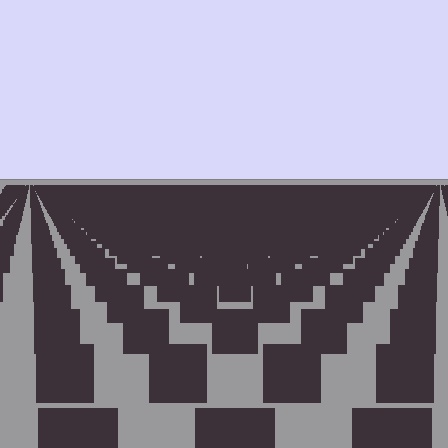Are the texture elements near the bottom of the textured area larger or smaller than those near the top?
Larger. Near the bottom, elements are closer to the viewer and appear at a bigger on-screen size.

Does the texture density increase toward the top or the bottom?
Density increases toward the top.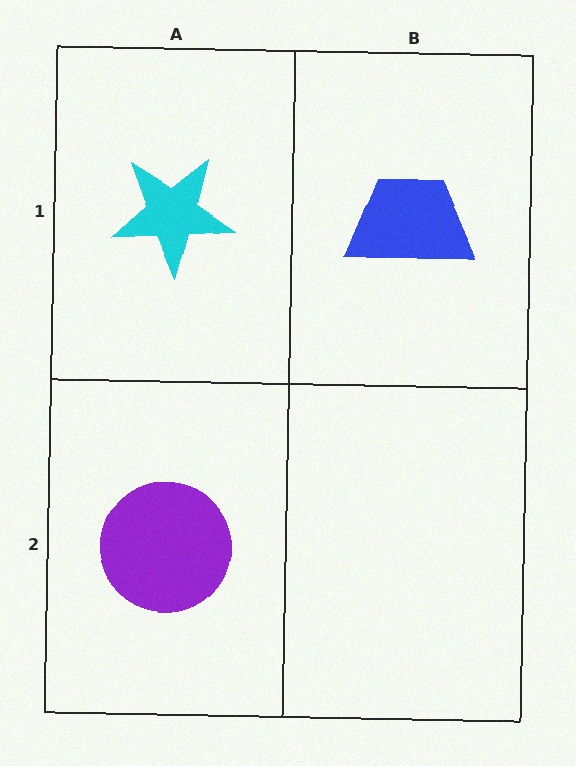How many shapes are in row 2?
1 shape.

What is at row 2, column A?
A purple circle.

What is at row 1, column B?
A blue trapezoid.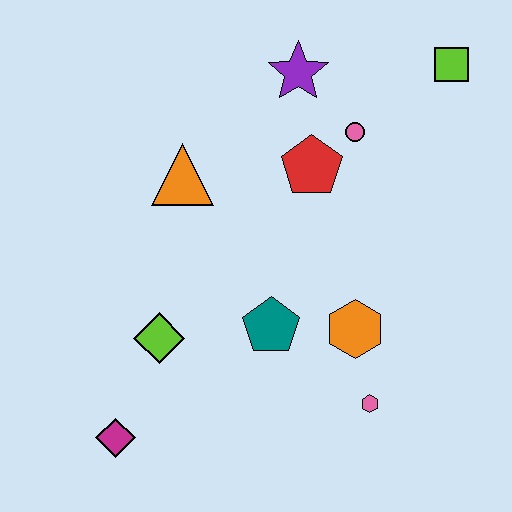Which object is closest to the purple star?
The pink circle is closest to the purple star.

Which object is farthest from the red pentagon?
The magenta diamond is farthest from the red pentagon.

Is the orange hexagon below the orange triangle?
Yes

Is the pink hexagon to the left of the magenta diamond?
No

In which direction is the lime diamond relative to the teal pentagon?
The lime diamond is to the left of the teal pentagon.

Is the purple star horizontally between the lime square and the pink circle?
No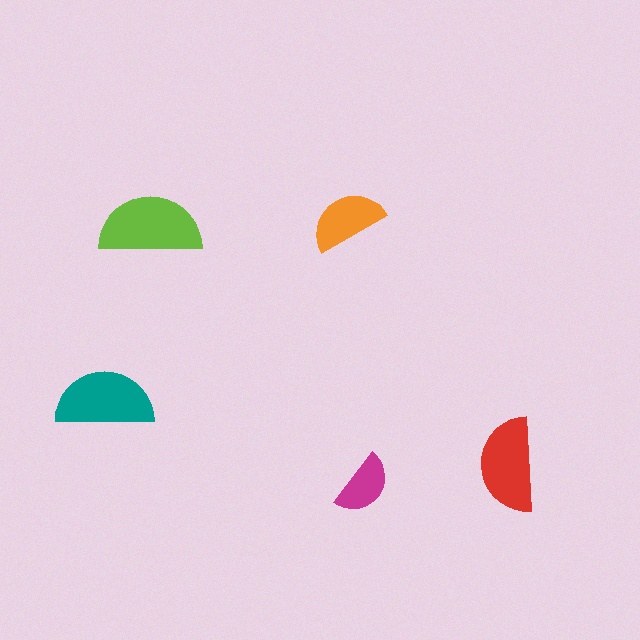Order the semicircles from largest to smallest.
the lime one, the teal one, the red one, the orange one, the magenta one.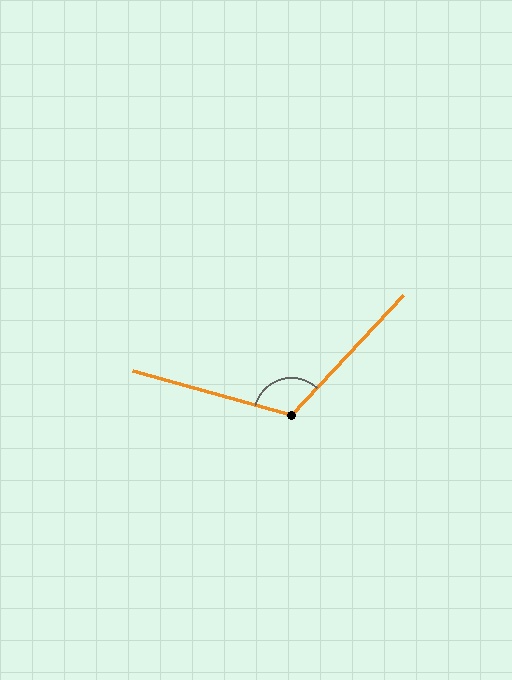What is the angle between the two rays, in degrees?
Approximately 117 degrees.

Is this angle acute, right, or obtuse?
It is obtuse.